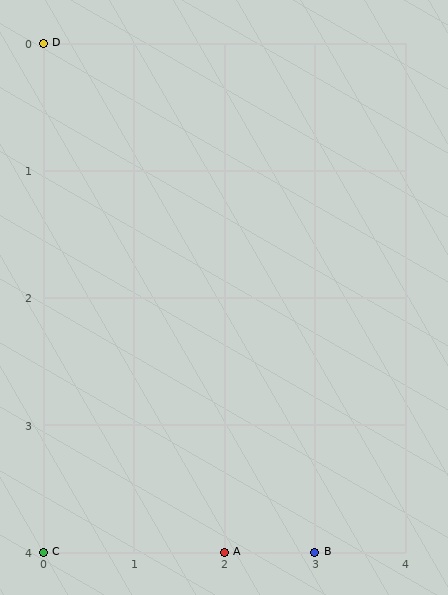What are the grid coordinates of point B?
Point B is at grid coordinates (3, 4).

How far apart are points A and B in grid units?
Points A and B are 1 column apart.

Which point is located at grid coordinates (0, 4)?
Point C is at (0, 4).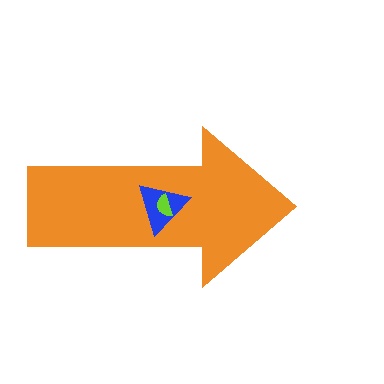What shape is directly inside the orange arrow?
The blue triangle.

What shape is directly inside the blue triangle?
The lime semicircle.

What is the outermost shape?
The orange arrow.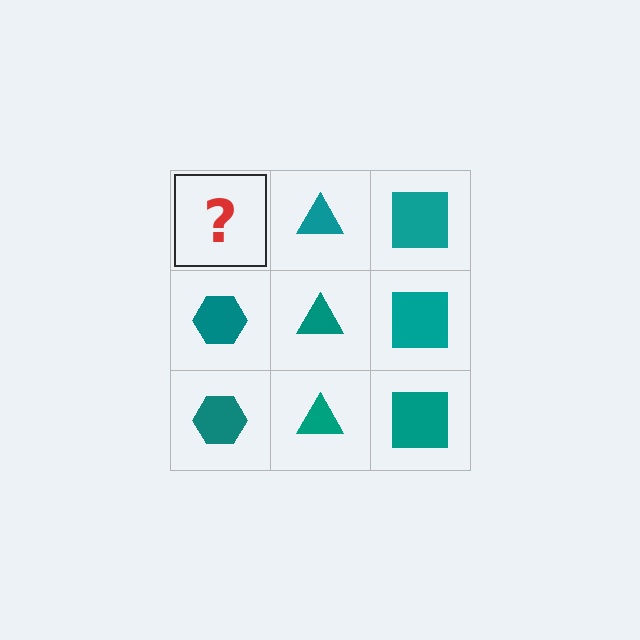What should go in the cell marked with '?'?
The missing cell should contain a teal hexagon.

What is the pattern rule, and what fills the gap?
The rule is that each column has a consistent shape. The gap should be filled with a teal hexagon.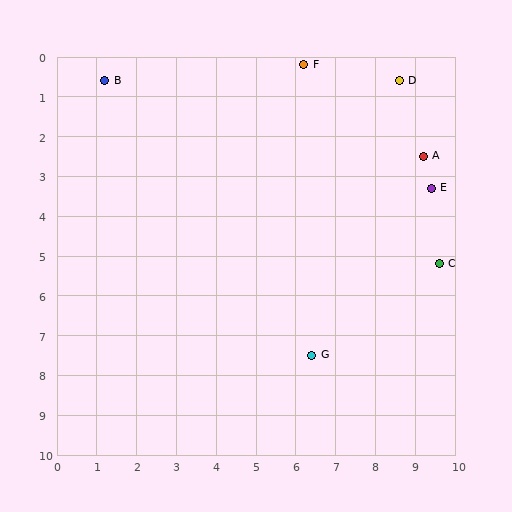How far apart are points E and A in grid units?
Points E and A are about 0.8 grid units apart.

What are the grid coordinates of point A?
Point A is at approximately (9.2, 2.5).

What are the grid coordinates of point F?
Point F is at approximately (6.2, 0.2).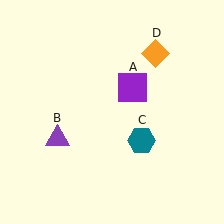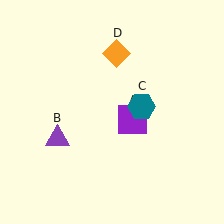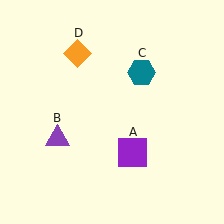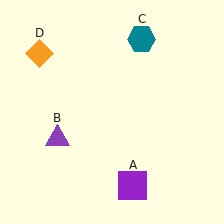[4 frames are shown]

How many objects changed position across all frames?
3 objects changed position: purple square (object A), teal hexagon (object C), orange diamond (object D).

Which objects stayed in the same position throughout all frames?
Purple triangle (object B) remained stationary.